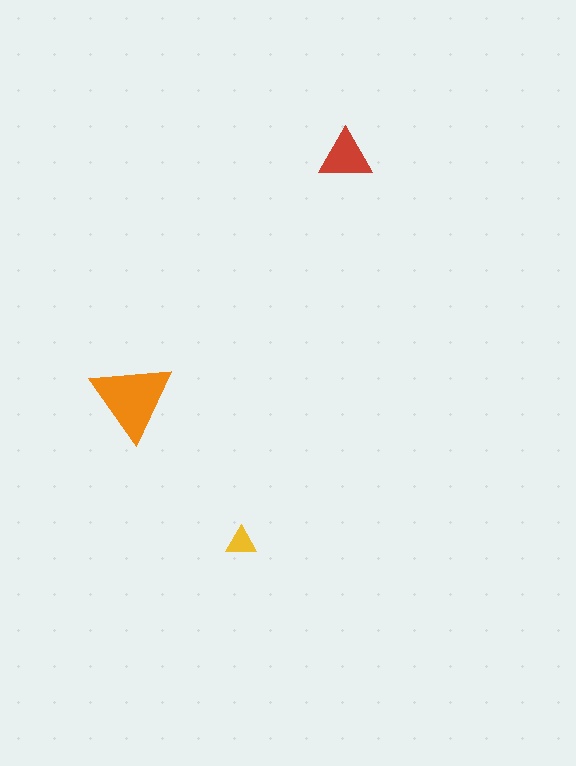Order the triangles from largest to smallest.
the orange one, the red one, the yellow one.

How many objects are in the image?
There are 3 objects in the image.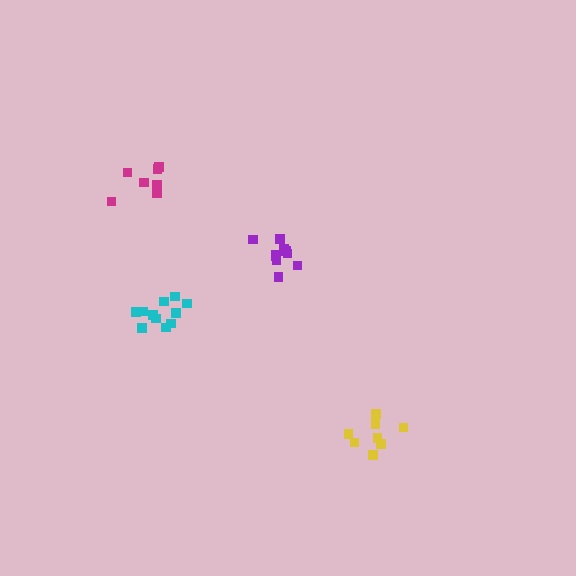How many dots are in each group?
Group 1: 10 dots, Group 2: 11 dots, Group 3: 8 dots, Group 4: 7 dots (36 total).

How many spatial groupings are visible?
There are 4 spatial groupings.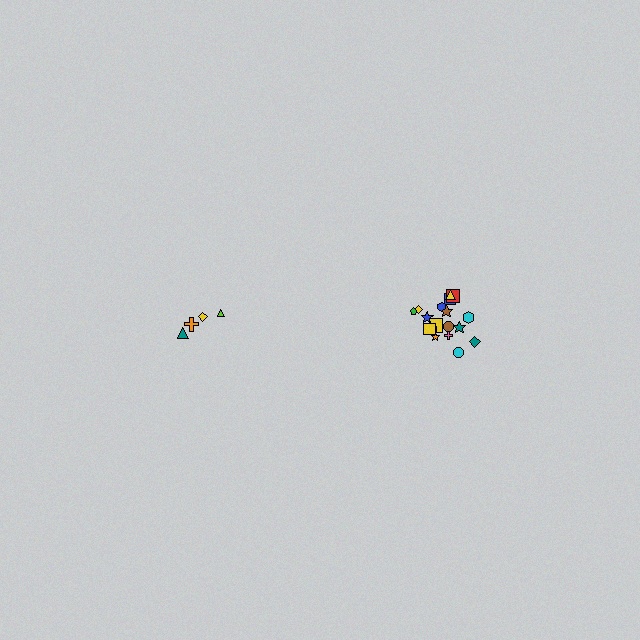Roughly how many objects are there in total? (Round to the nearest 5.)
Roughly 20 objects in total.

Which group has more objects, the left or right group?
The right group.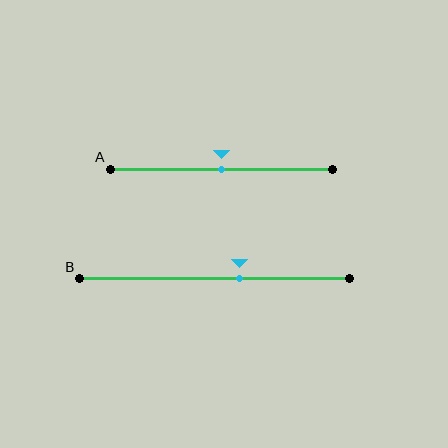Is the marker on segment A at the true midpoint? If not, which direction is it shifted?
Yes, the marker on segment A is at the true midpoint.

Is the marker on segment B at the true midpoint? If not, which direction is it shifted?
No, the marker on segment B is shifted to the right by about 9% of the segment length.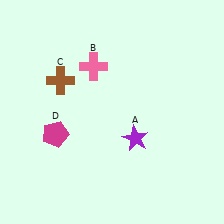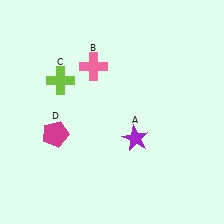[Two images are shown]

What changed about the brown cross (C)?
In Image 1, C is brown. In Image 2, it changed to lime.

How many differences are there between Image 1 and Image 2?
There is 1 difference between the two images.